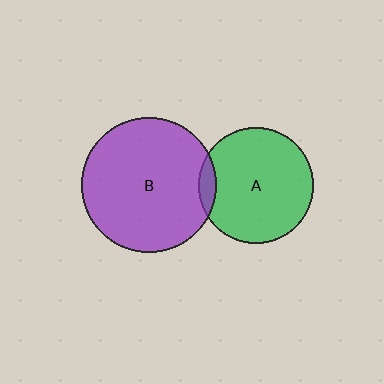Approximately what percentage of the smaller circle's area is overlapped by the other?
Approximately 10%.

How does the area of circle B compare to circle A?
Approximately 1.4 times.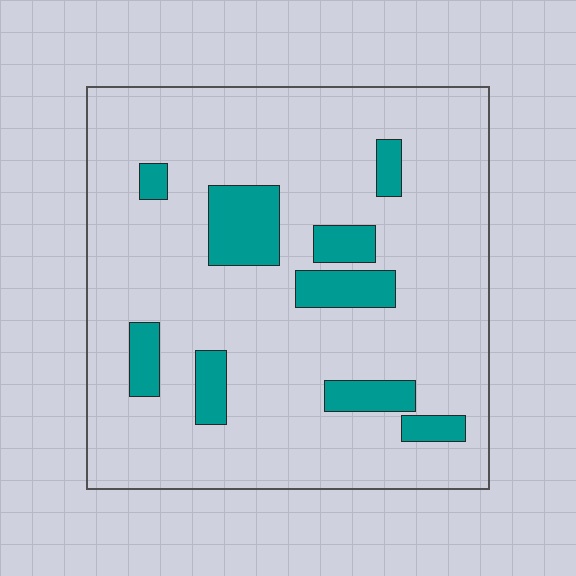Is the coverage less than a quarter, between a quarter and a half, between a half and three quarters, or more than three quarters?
Less than a quarter.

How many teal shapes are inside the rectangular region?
9.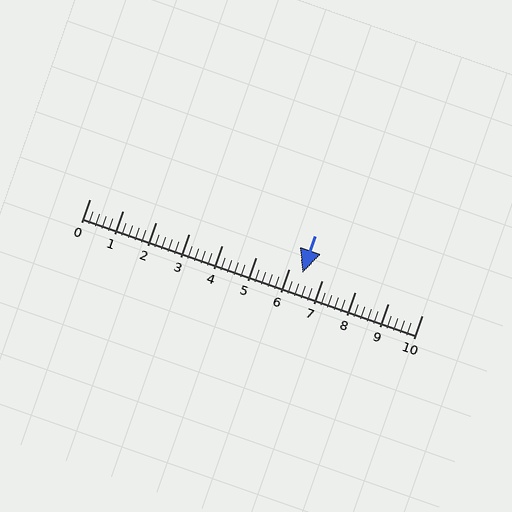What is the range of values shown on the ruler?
The ruler shows values from 0 to 10.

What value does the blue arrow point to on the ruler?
The blue arrow points to approximately 6.4.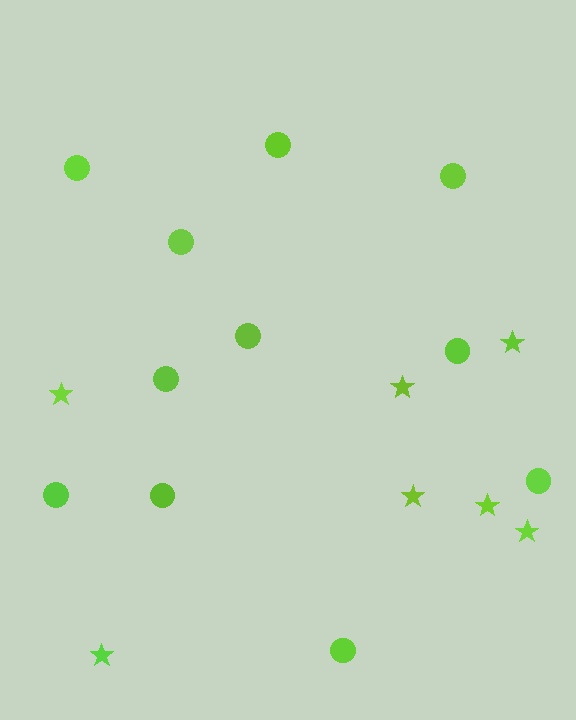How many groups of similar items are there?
There are 2 groups: one group of circles (11) and one group of stars (7).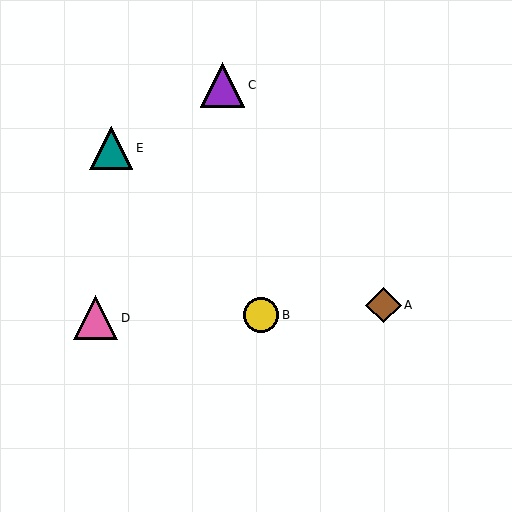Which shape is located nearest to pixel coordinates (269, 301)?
The yellow circle (labeled B) at (261, 315) is nearest to that location.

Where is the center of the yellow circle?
The center of the yellow circle is at (261, 315).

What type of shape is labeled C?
Shape C is a purple triangle.